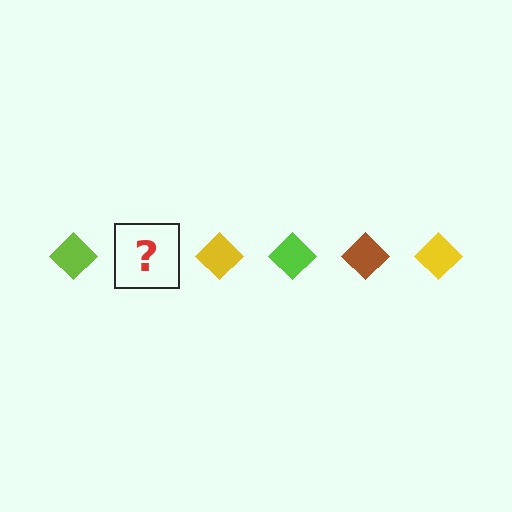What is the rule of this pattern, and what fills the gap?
The rule is that the pattern cycles through lime, brown, yellow diamonds. The gap should be filled with a brown diamond.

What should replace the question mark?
The question mark should be replaced with a brown diamond.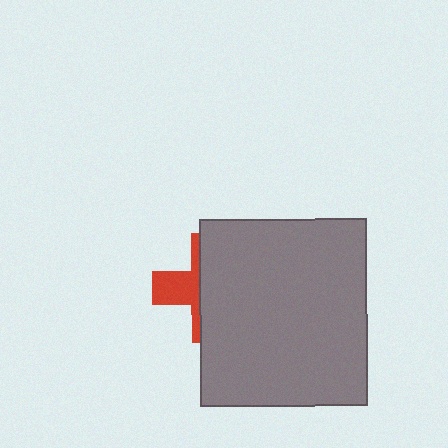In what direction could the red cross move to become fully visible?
The red cross could move left. That would shift it out from behind the gray rectangle entirely.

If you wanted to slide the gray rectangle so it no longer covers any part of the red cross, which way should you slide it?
Slide it right — that is the most direct way to separate the two shapes.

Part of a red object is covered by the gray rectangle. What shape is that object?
It is a cross.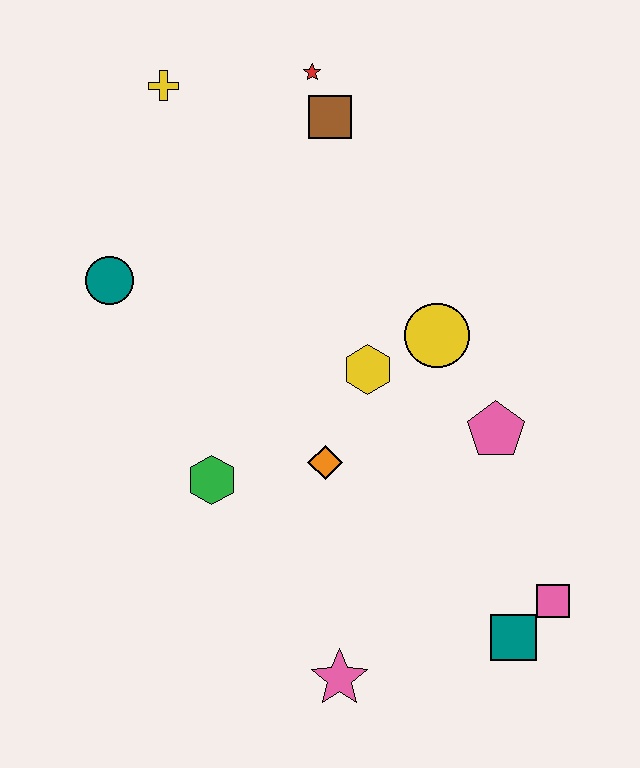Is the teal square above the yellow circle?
No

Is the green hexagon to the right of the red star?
No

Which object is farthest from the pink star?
The yellow cross is farthest from the pink star.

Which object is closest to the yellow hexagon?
The yellow circle is closest to the yellow hexagon.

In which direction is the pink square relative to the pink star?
The pink square is to the right of the pink star.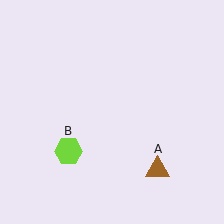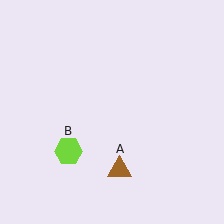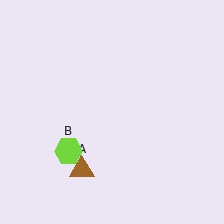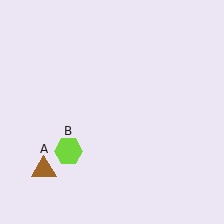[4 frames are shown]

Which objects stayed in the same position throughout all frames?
Lime hexagon (object B) remained stationary.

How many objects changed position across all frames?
1 object changed position: brown triangle (object A).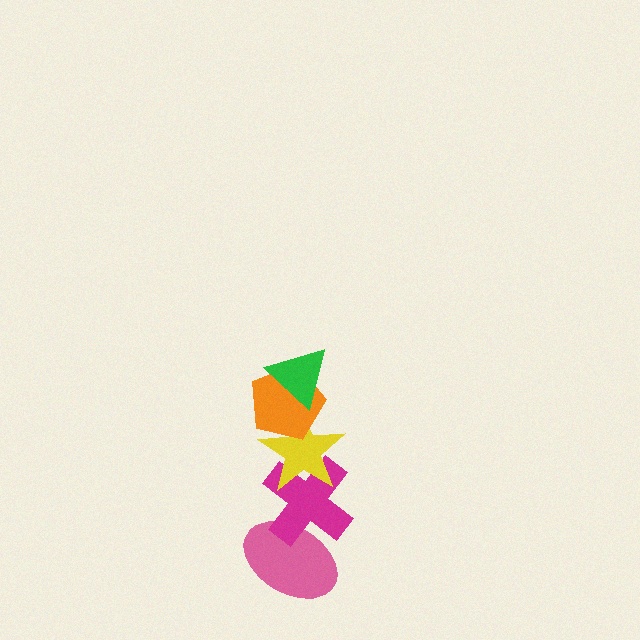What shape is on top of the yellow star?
The orange pentagon is on top of the yellow star.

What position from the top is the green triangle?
The green triangle is 1st from the top.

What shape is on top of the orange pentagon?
The green triangle is on top of the orange pentagon.